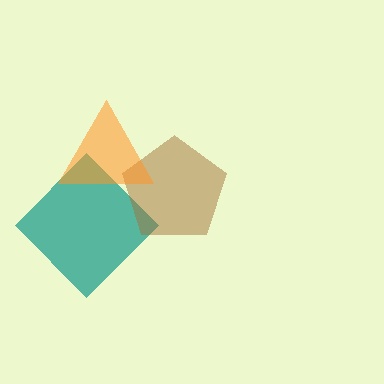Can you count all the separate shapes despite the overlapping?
Yes, there are 3 separate shapes.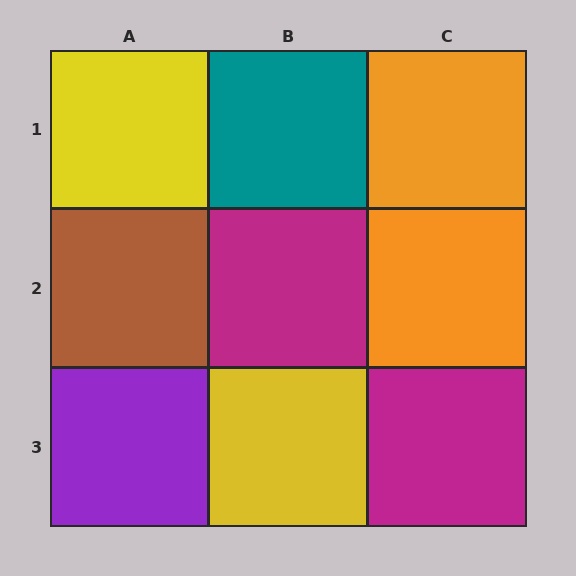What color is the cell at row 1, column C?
Orange.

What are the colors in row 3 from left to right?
Purple, yellow, magenta.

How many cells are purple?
1 cell is purple.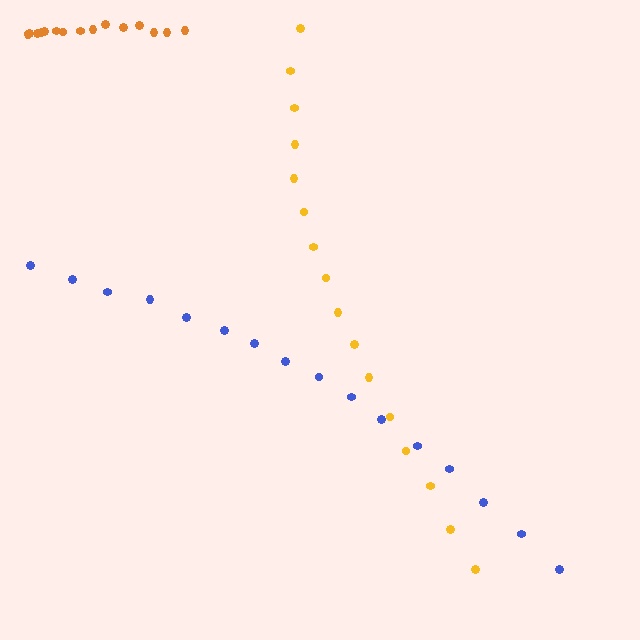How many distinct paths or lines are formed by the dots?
There are 3 distinct paths.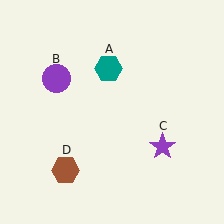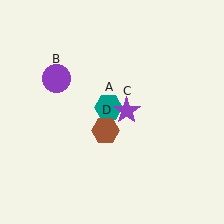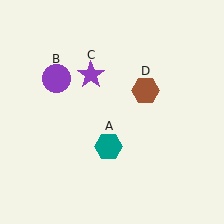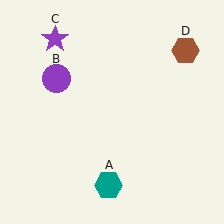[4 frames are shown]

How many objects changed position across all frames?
3 objects changed position: teal hexagon (object A), purple star (object C), brown hexagon (object D).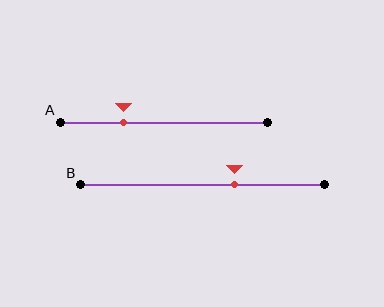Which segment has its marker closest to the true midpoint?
Segment B has its marker closest to the true midpoint.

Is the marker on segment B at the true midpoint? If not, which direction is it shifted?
No, the marker on segment B is shifted to the right by about 13% of the segment length.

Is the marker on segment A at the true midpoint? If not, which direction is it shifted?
No, the marker on segment A is shifted to the left by about 19% of the segment length.